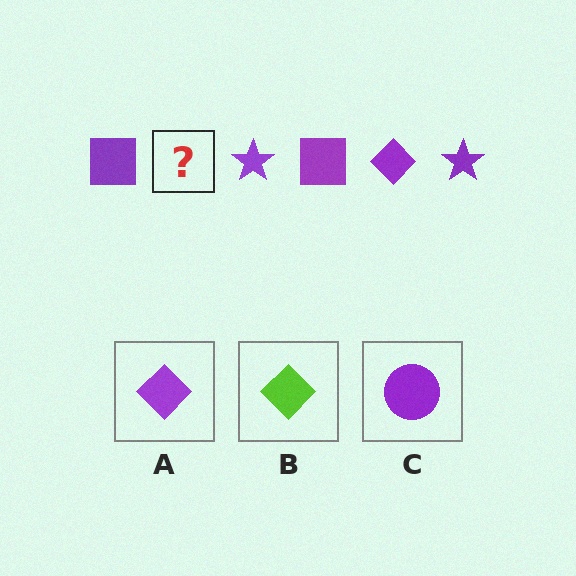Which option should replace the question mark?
Option A.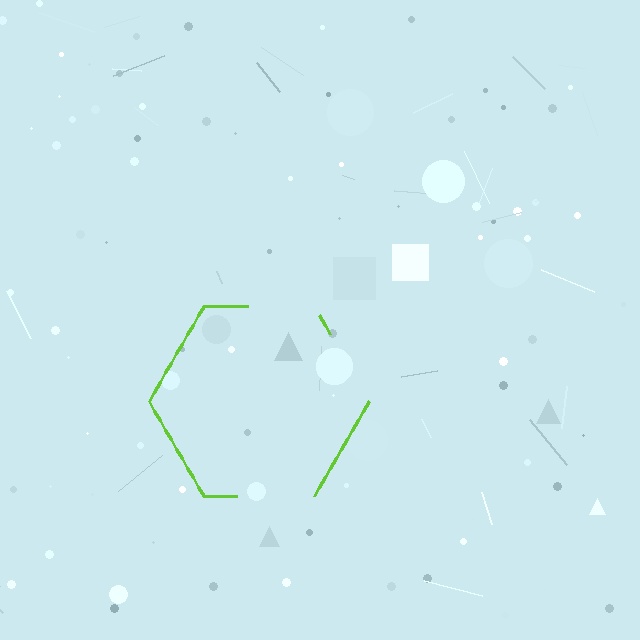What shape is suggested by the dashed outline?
The dashed outline suggests a hexagon.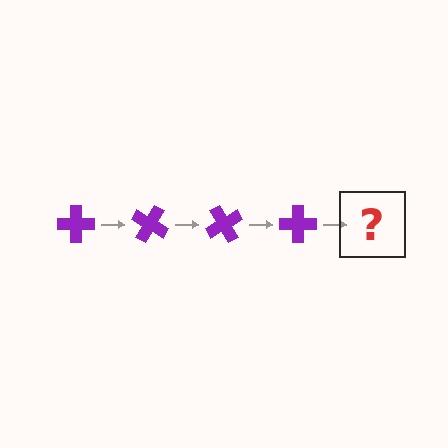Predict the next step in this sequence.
The next step is a purple cross rotated 120 degrees.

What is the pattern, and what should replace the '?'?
The pattern is that the cross rotates 30 degrees each step. The '?' should be a purple cross rotated 120 degrees.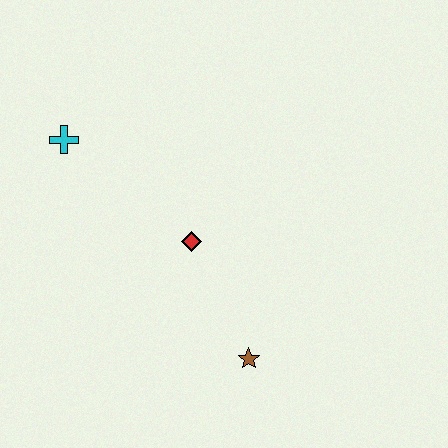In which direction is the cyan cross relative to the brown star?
The cyan cross is above the brown star.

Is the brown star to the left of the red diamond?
No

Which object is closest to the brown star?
The red diamond is closest to the brown star.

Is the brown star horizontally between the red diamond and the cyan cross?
No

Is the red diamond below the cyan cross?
Yes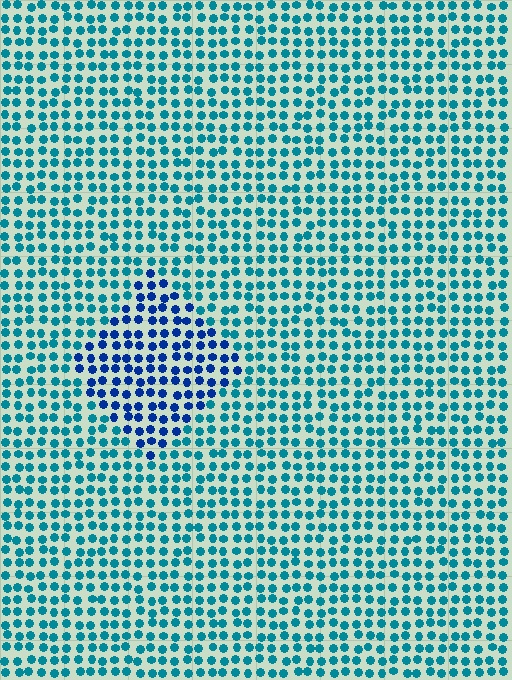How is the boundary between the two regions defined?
The boundary is defined purely by a slight shift in hue (about 36 degrees). Spacing, size, and orientation are identical on both sides.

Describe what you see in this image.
The image is filled with small teal elements in a uniform arrangement. A diamond-shaped region is visible where the elements are tinted to a slightly different hue, forming a subtle color boundary.